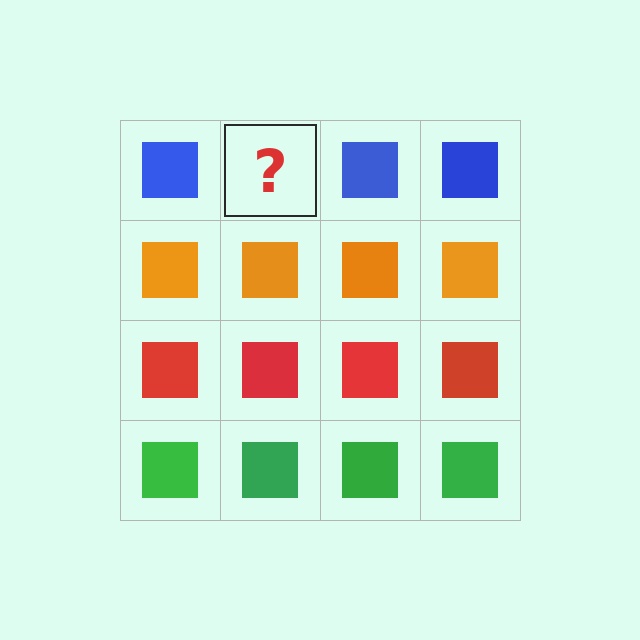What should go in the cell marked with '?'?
The missing cell should contain a blue square.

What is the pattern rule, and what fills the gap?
The rule is that each row has a consistent color. The gap should be filled with a blue square.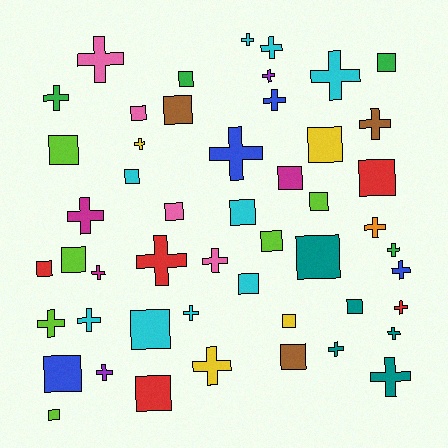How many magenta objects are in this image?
There are 3 magenta objects.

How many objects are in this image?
There are 50 objects.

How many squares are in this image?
There are 24 squares.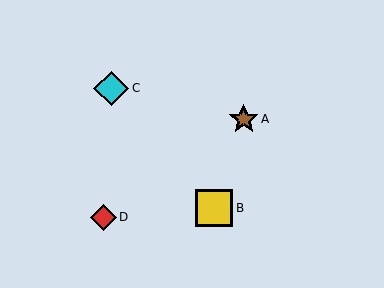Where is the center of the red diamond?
The center of the red diamond is at (103, 217).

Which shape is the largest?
The yellow square (labeled B) is the largest.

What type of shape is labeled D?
Shape D is a red diamond.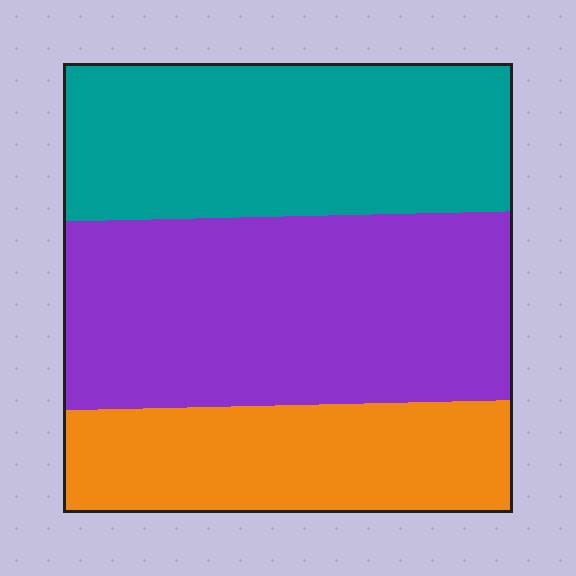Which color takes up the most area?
Purple, at roughly 40%.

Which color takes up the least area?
Orange, at roughly 25%.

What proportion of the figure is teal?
Teal takes up between a third and a half of the figure.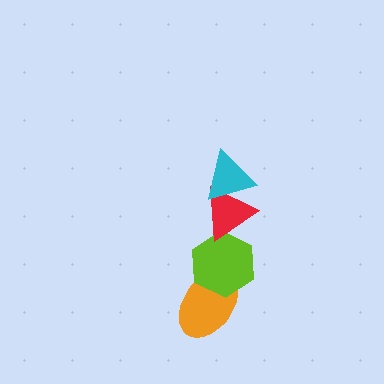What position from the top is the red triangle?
The red triangle is 2nd from the top.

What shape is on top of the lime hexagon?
The red triangle is on top of the lime hexagon.